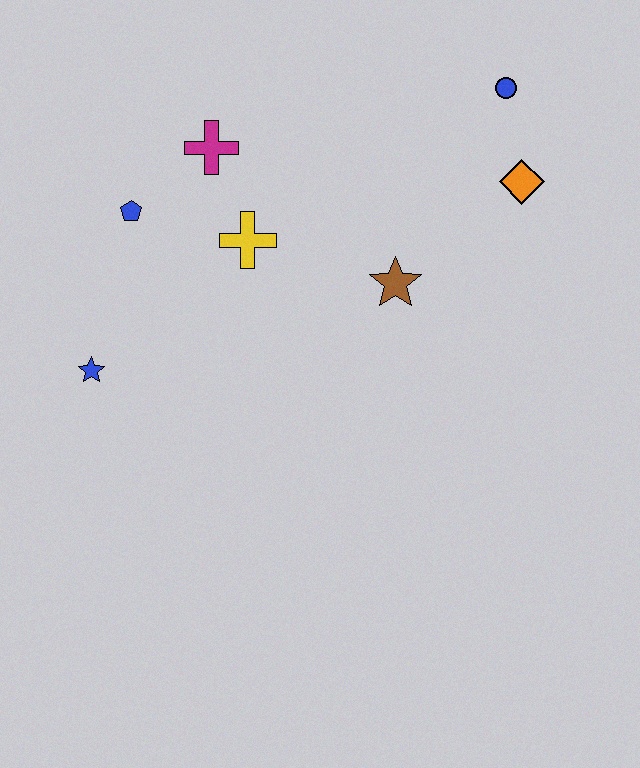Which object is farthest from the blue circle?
The blue star is farthest from the blue circle.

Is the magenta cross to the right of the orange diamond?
No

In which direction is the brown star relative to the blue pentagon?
The brown star is to the right of the blue pentagon.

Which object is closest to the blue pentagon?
The magenta cross is closest to the blue pentagon.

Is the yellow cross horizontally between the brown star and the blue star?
Yes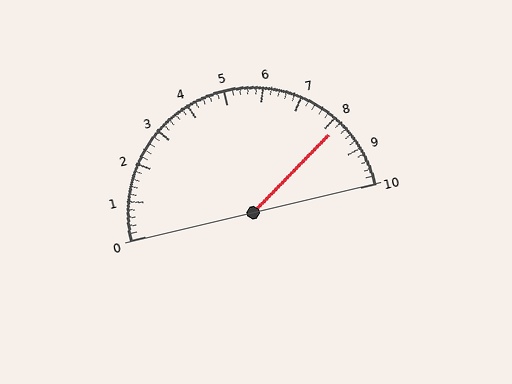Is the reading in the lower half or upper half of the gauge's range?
The reading is in the upper half of the range (0 to 10).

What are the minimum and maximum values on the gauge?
The gauge ranges from 0 to 10.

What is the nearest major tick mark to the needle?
The nearest major tick mark is 8.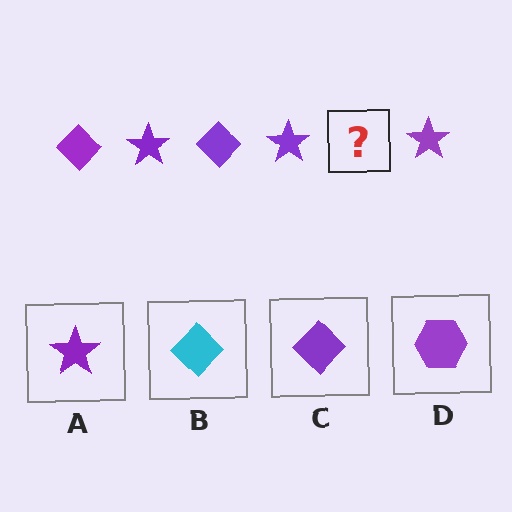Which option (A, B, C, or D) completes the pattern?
C.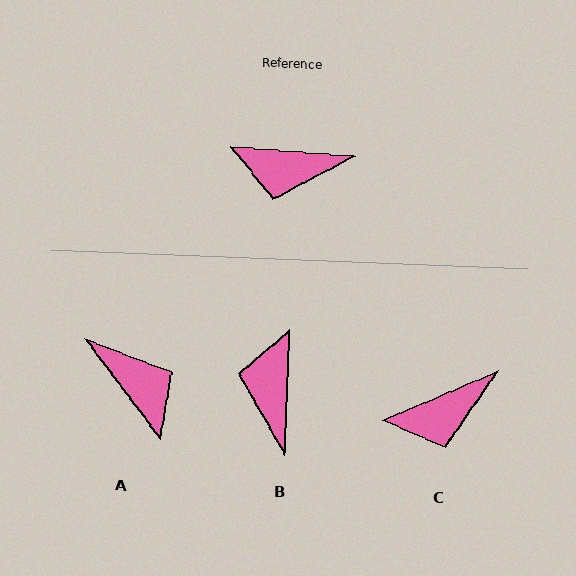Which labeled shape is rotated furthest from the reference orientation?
A, about 132 degrees away.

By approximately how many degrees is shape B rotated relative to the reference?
Approximately 88 degrees clockwise.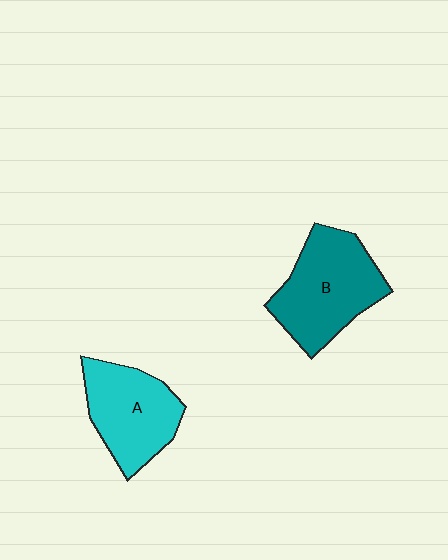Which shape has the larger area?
Shape B (teal).